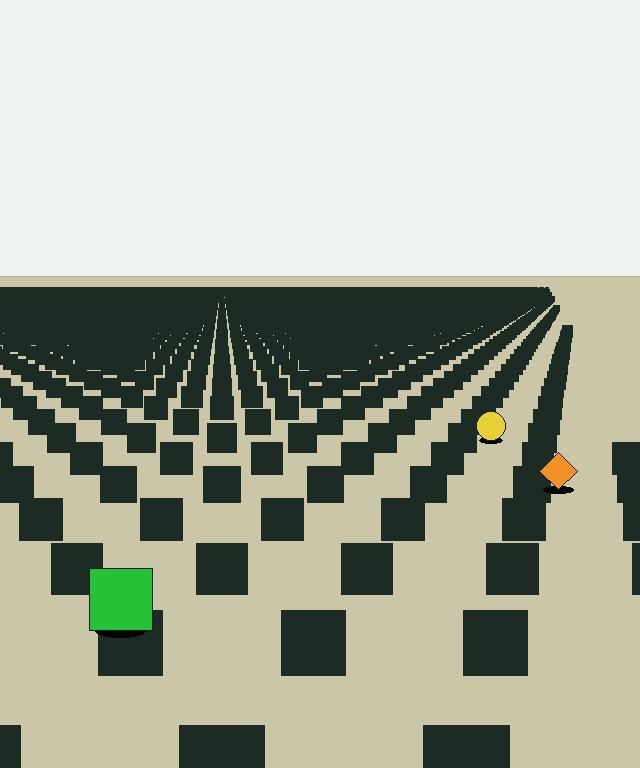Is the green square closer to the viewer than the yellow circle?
Yes. The green square is closer — you can tell from the texture gradient: the ground texture is coarser near it.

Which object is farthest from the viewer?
The yellow circle is farthest from the viewer. It appears smaller and the ground texture around it is denser.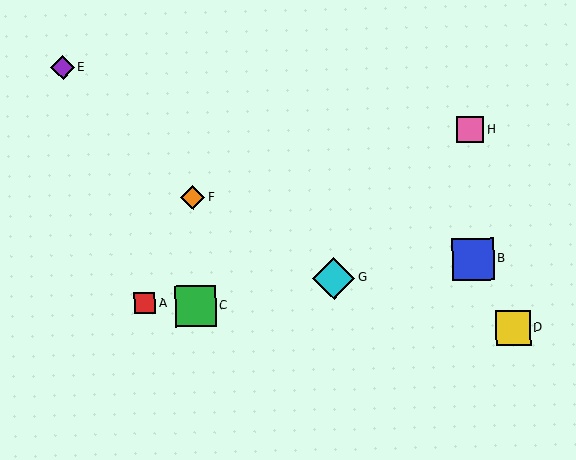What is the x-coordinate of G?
Object G is at x≈334.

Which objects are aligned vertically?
Objects C, F are aligned vertically.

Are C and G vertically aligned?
No, C is at x≈195 and G is at x≈334.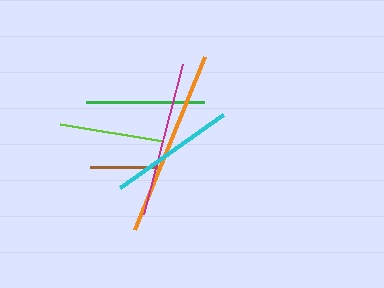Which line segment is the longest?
The orange line is the longest at approximately 187 pixels.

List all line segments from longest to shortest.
From longest to shortest: orange, magenta, cyan, green, lime, brown.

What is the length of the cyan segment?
The cyan segment is approximately 126 pixels long.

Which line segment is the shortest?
The brown line is the shortest at approximately 69 pixels.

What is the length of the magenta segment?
The magenta segment is approximately 155 pixels long.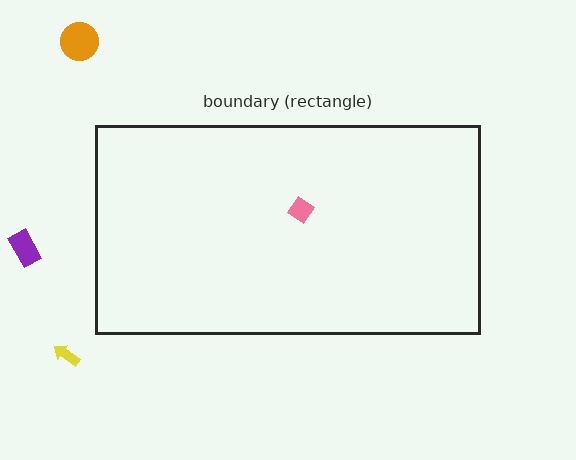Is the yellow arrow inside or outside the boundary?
Outside.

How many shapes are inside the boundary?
1 inside, 3 outside.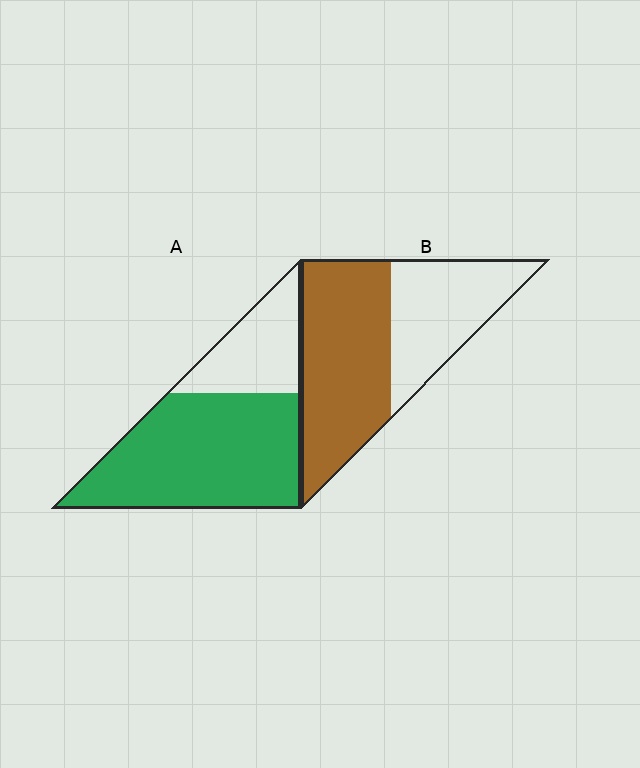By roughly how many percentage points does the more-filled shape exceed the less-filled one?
By roughly 10 percentage points (A over B).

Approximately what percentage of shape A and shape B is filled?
A is approximately 70% and B is approximately 60%.